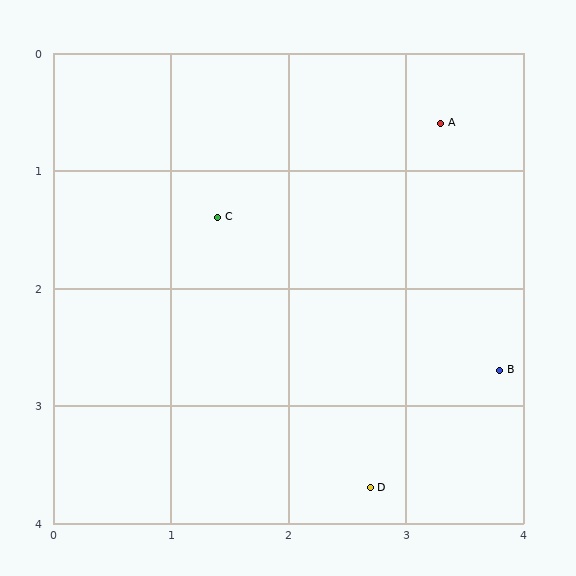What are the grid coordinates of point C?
Point C is at approximately (1.4, 1.4).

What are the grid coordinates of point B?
Point B is at approximately (3.8, 2.7).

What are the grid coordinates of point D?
Point D is at approximately (2.7, 3.7).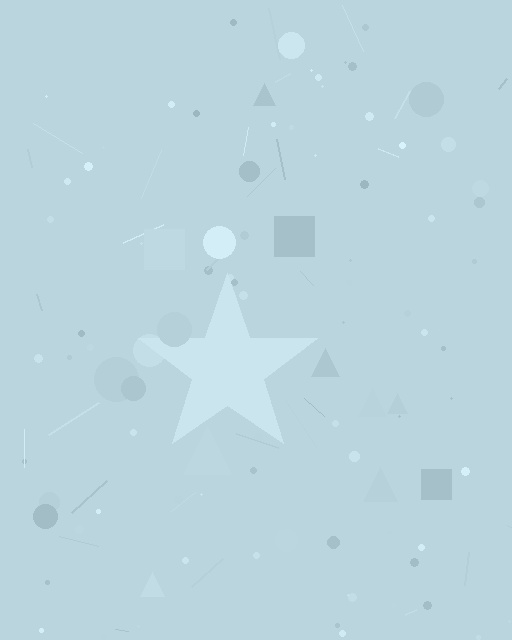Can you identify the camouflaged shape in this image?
The camouflaged shape is a star.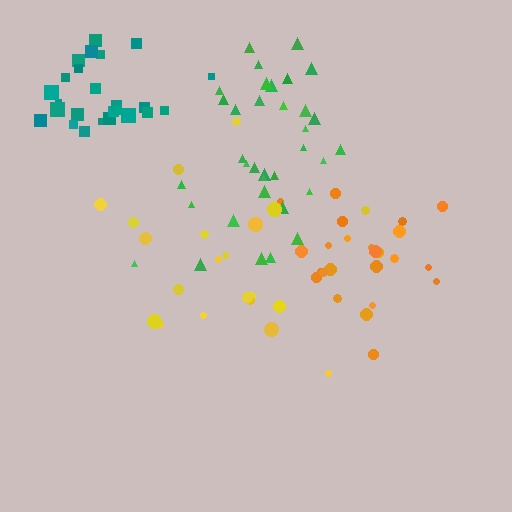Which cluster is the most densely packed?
Teal.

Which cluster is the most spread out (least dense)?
Yellow.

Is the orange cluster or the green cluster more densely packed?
Orange.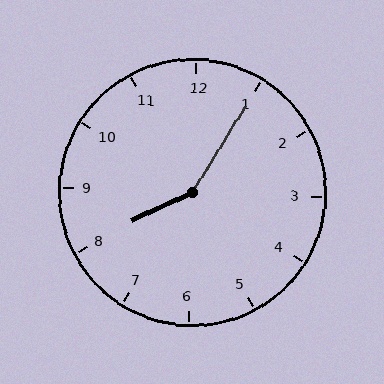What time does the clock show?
8:05.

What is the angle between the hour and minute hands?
Approximately 148 degrees.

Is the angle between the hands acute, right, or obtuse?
It is obtuse.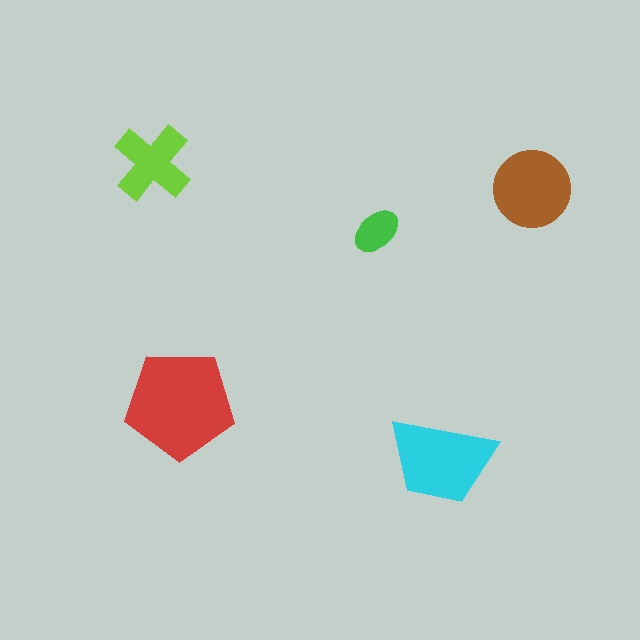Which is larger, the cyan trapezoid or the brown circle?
The cyan trapezoid.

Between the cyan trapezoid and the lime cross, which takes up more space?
The cyan trapezoid.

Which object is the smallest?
The green ellipse.